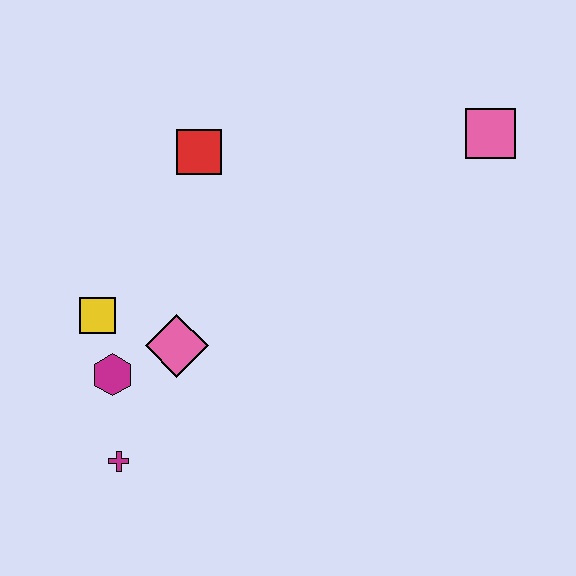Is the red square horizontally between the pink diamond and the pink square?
Yes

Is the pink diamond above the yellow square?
No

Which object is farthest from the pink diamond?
The pink square is farthest from the pink diamond.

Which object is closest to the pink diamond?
The magenta hexagon is closest to the pink diamond.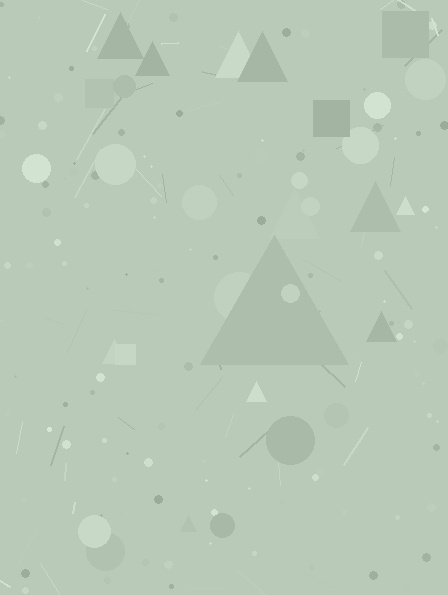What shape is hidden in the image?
A triangle is hidden in the image.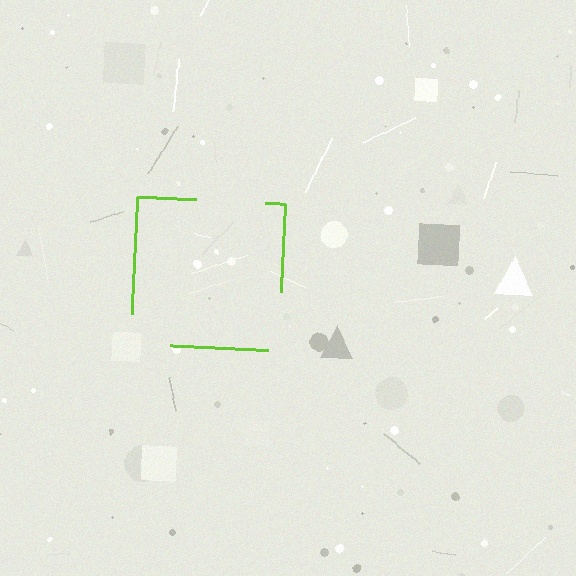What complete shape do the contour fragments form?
The contour fragments form a square.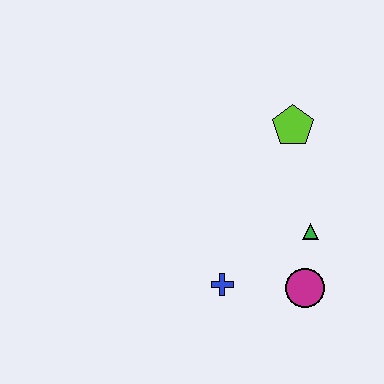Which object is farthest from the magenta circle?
The lime pentagon is farthest from the magenta circle.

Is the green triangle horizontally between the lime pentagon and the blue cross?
No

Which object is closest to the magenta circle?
The green triangle is closest to the magenta circle.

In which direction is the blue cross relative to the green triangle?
The blue cross is to the left of the green triangle.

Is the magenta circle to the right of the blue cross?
Yes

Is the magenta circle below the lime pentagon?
Yes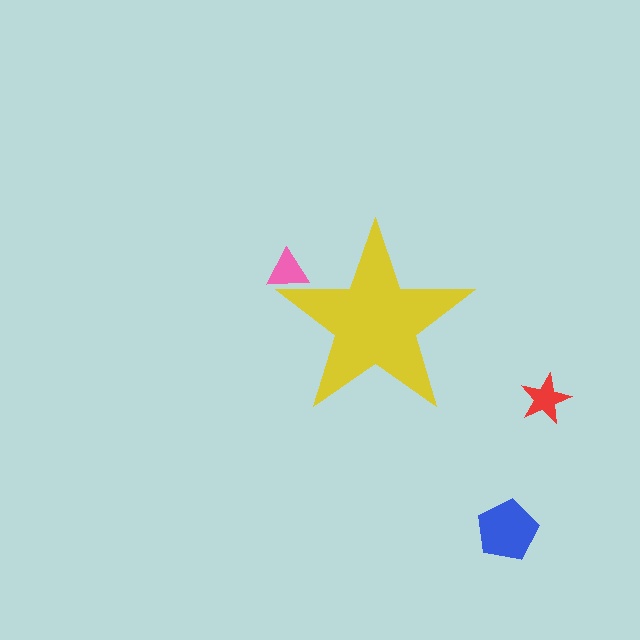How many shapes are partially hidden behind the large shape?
1 shape is partially hidden.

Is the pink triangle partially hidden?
Yes, the pink triangle is partially hidden behind the yellow star.